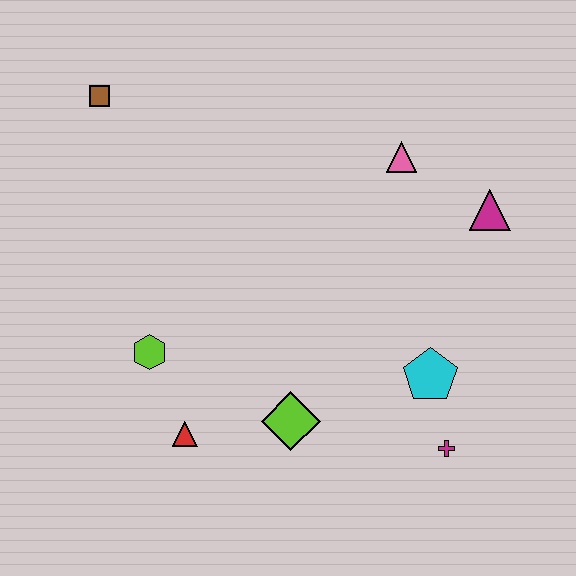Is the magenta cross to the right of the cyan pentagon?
Yes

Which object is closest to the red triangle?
The lime hexagon is closest to the red triangle.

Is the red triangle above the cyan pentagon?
No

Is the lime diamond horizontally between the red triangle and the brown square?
No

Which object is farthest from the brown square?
The magenta cross is farthest from the brown square.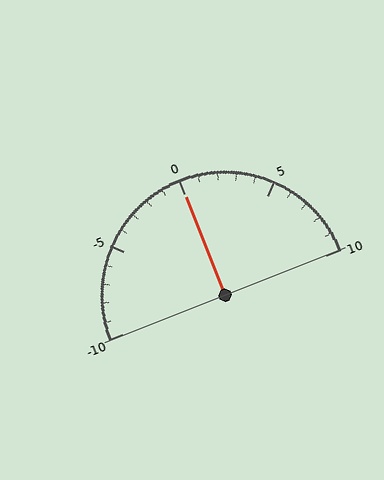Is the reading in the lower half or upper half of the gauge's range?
The reading is in the upper half of the range (-10 to 10).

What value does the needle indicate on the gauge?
The needle indicates approximately 0.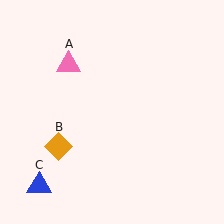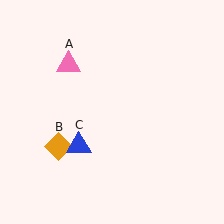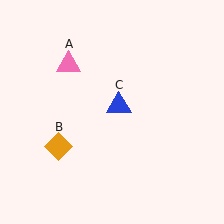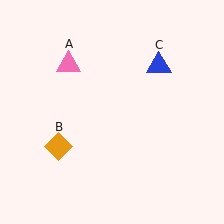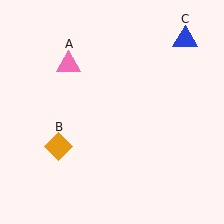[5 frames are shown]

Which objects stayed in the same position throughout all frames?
Pink triangle (object A) and orange diamond (object B) remained stationary.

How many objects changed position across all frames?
1 object changed position: blue triangle (object C).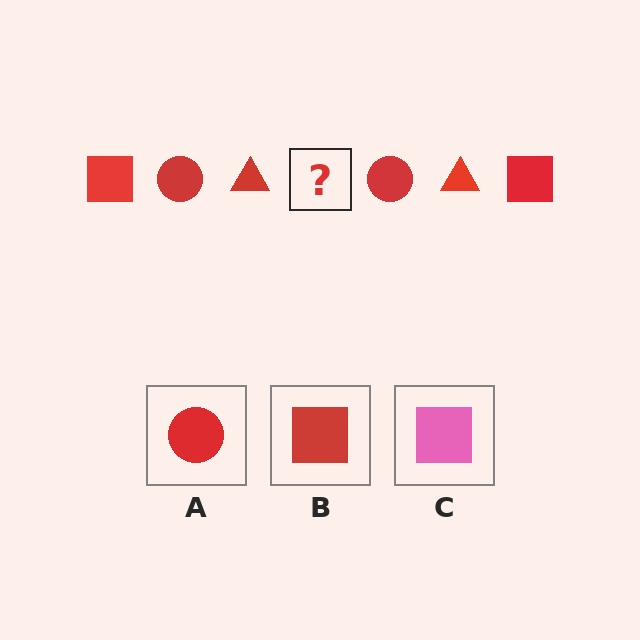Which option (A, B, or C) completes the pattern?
B.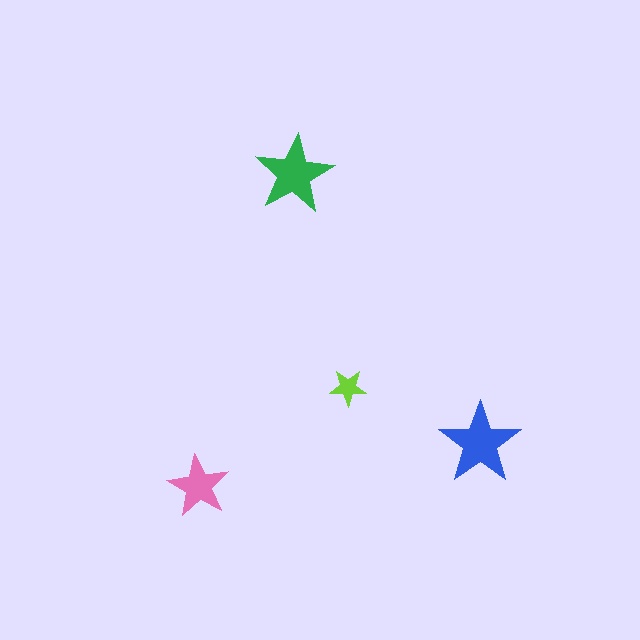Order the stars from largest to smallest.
the blue one, the green one, the pink one, the lime one.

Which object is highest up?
The green star is topmost.